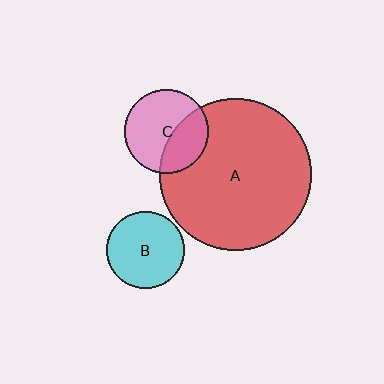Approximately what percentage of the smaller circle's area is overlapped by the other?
Approximately 35%.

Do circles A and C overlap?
Yes.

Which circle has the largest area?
Circle A (red).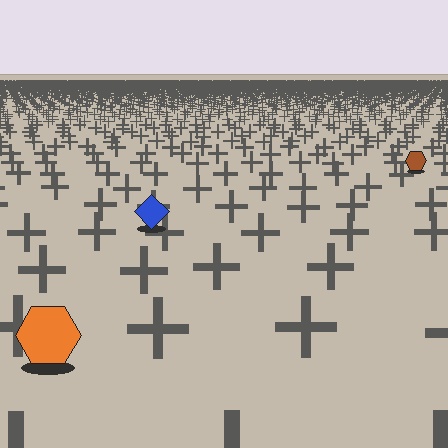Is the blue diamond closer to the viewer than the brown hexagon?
Yes. The blue diamond is closer — you can tell from the texture gradient: the ground texture is coarser near it.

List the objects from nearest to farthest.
From nearest to farthest: the orange hexagon, the blue diamond, the brown hexagon.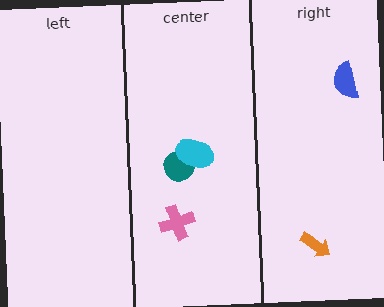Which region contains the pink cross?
The center region.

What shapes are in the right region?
The blue semicircle, the orange arrow.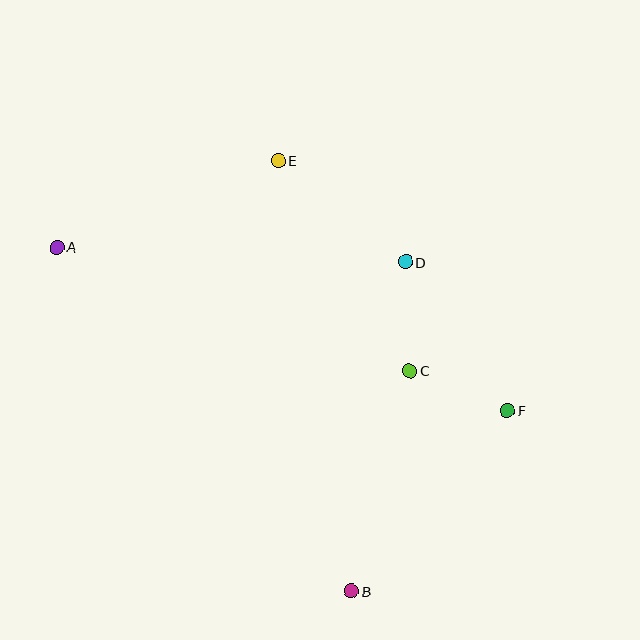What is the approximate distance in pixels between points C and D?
The distance between C and D is approximately 109 pixels.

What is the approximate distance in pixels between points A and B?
The distance between A and B is approximately 453 pixels.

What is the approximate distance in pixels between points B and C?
The distance between B and C is approximately 228 pixels.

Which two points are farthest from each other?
Points A and F are farthest from each other.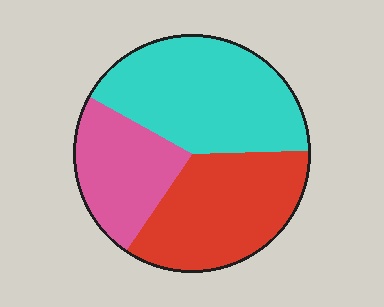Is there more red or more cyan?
Cyan.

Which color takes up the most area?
Cyan, at roughly 40%.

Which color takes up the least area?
Pink, at roughly 25%.